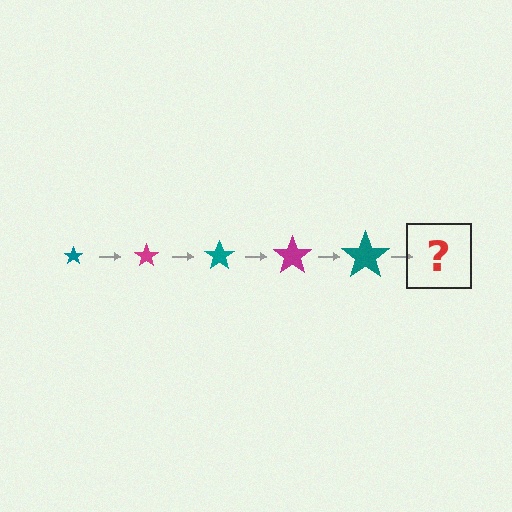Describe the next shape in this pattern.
It should be a magenta star, larger than the previous one.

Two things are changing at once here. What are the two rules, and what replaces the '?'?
The two rules are that the star grows larger each step and the color cycles through teal and magenta. The '?' should be a magenta star, larger than the previous one.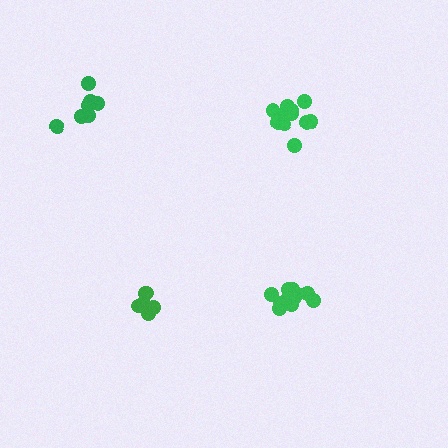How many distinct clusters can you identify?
There are 4 distinct clusters.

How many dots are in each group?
Group 1: 6 dots, Group 2: 12 dots, Group 3: 7 dots, Group 4: 12 dots (37 total).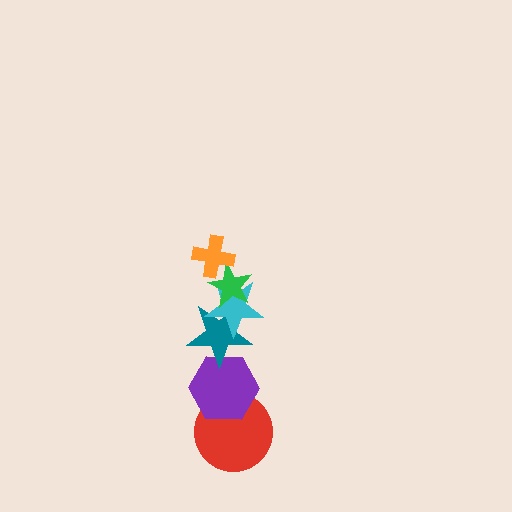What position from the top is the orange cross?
The orange cross is 1st from the top.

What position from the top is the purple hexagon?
The purple hexagon is 5th from the top.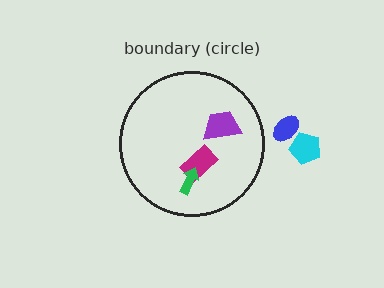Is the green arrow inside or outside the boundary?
Inside.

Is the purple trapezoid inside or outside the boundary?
Inside.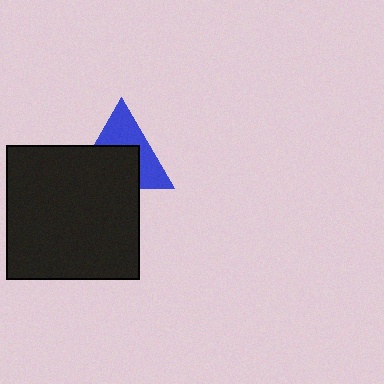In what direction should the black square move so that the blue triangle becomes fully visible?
The black square should move down. That is the shortest direction to clear the overlap and leave the blue triangle fully visible.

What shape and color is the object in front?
The object in front is a black square.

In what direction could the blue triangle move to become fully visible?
The blue triangle could move up. That would shift it out from behind the black square entirely.